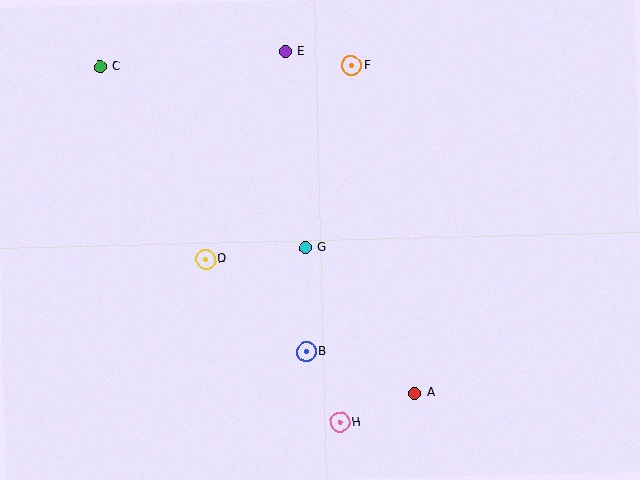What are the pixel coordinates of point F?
Point F is at (352, 65).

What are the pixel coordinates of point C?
Point C is at (100, 67).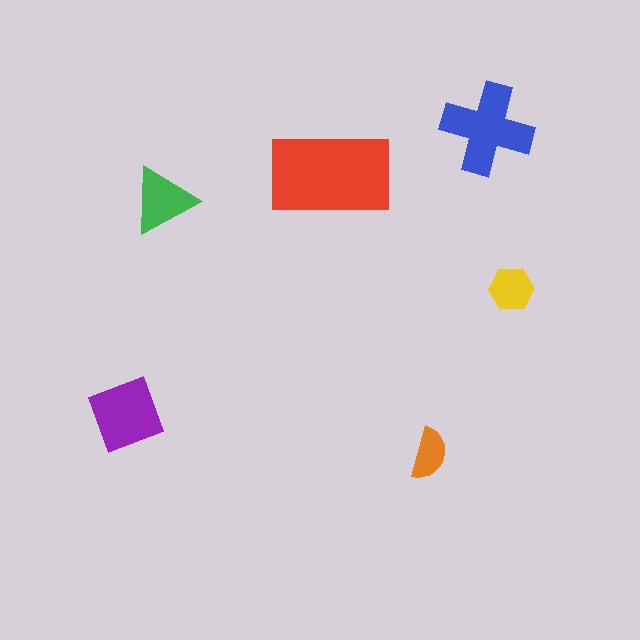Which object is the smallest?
The orange semicircle.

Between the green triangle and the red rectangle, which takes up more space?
The red rectangle.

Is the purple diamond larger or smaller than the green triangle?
Larger.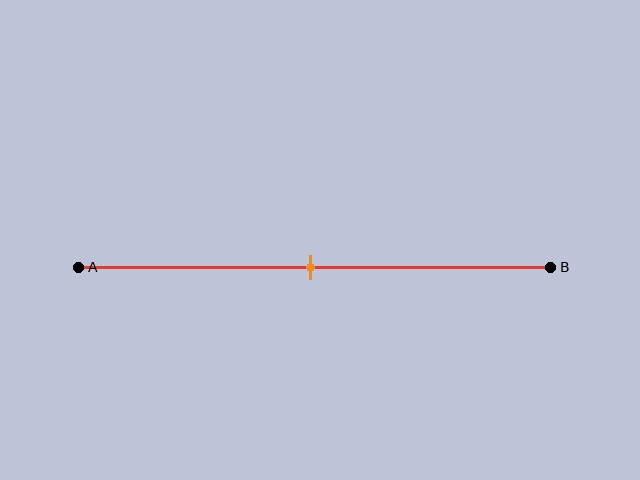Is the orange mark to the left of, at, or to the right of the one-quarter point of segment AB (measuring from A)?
The orange mark is to the right of the one-quarter point of segment AB.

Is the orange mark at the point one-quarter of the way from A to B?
No, the mark is at about 50% from A, not at the 25% one-quarter point.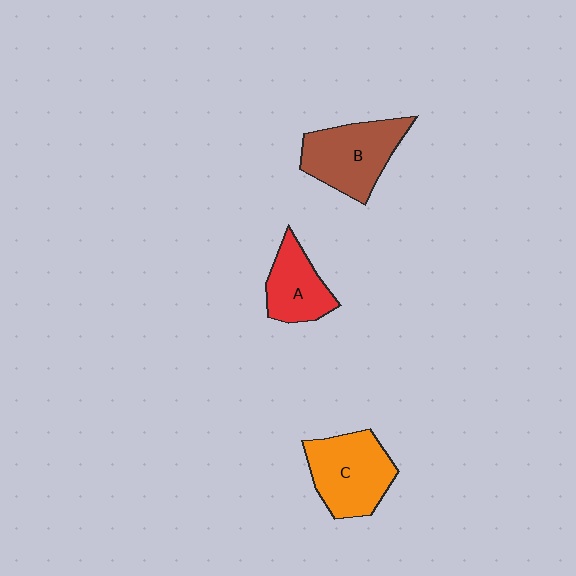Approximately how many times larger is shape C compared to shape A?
Approximately 1.4 times.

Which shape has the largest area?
Shape C (orange).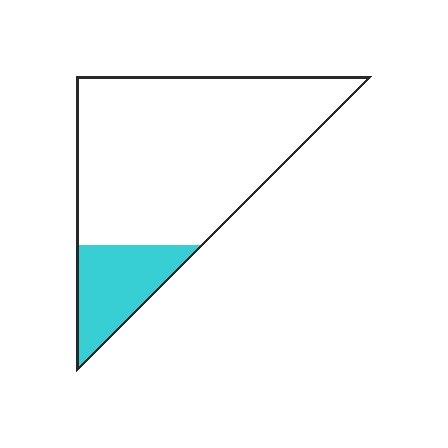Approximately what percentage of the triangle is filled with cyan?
Approximately 20%.